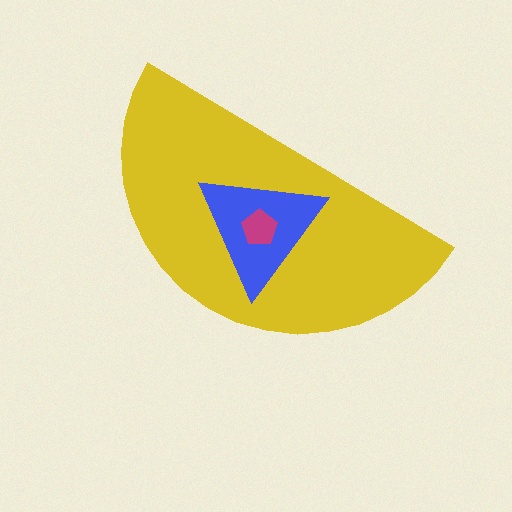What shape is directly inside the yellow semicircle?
The blue triangle.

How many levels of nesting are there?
3.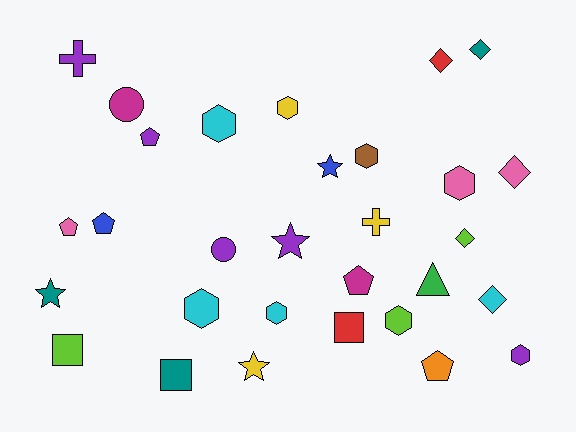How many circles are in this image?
There are 2 circles.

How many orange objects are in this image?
There is 1 orange object.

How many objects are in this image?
There are 30 objects.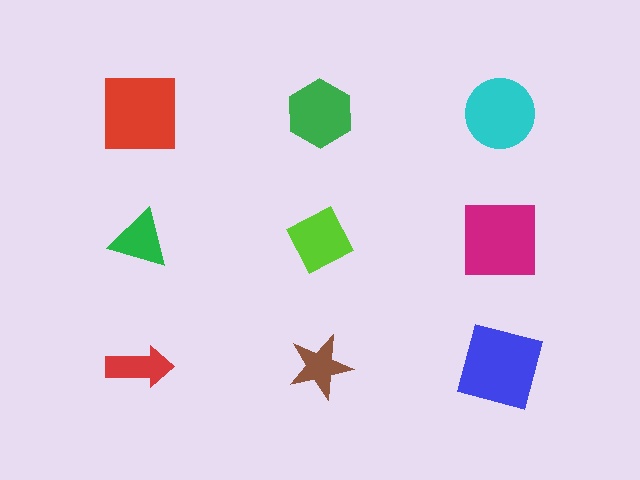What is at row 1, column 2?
A green hexagon.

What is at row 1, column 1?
A red square.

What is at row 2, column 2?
A lime diamond.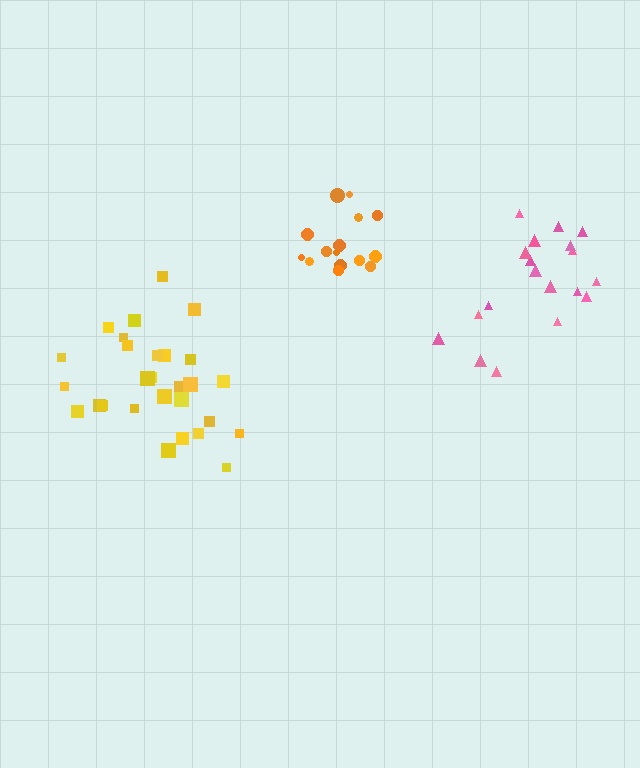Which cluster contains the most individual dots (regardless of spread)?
Yellow (29).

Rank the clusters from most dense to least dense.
orange, yellow, pink.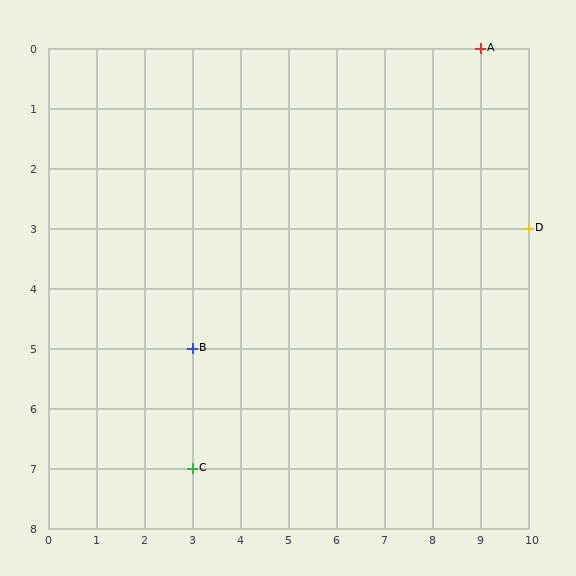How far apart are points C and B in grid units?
Points C and B are 2 rows apart.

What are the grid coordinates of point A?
Point A is at grid coordinates (9, 0).